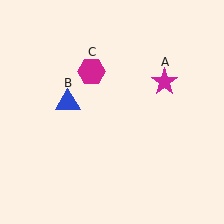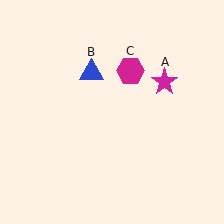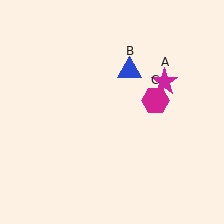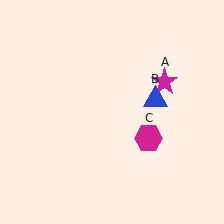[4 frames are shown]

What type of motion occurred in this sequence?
The blue triangle (object B), magenta hexagon (object C) rotated clockwise around the center of the scene.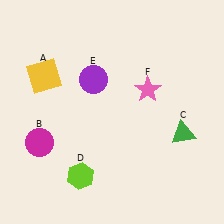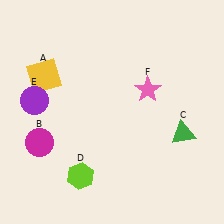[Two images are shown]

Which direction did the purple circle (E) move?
The purple circle (E) moved left.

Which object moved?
The purple circle (E) moved left.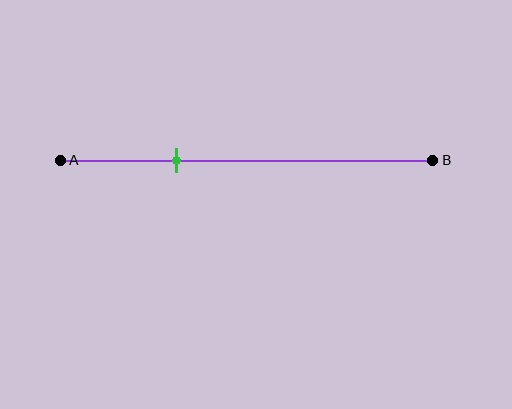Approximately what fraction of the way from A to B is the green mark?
The green mark is approximately 30% of the way from A to B.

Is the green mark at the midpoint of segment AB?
No, the mark is at about 30% from A, not at the 50% midpoint.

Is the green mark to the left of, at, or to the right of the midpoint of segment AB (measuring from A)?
The green mark is to the left of the midpoint of segment AB.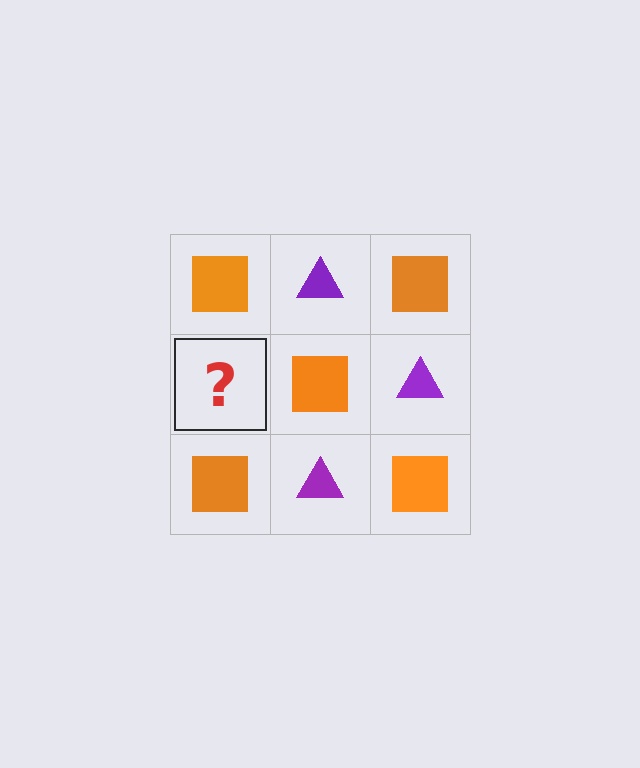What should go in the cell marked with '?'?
The missing cell should contain a purple triangle.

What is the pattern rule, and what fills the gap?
The rule is that it alternates orange square and purple triangle in a checkerboard pattern. The gap should be filled with a purple triangle.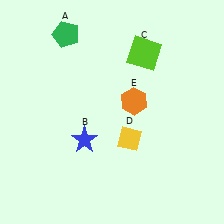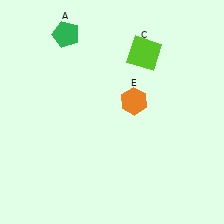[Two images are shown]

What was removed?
The blue star (B), the yellow diamond (D) were removed in Image 2.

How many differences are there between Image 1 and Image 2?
There are 2 differences between the two images.